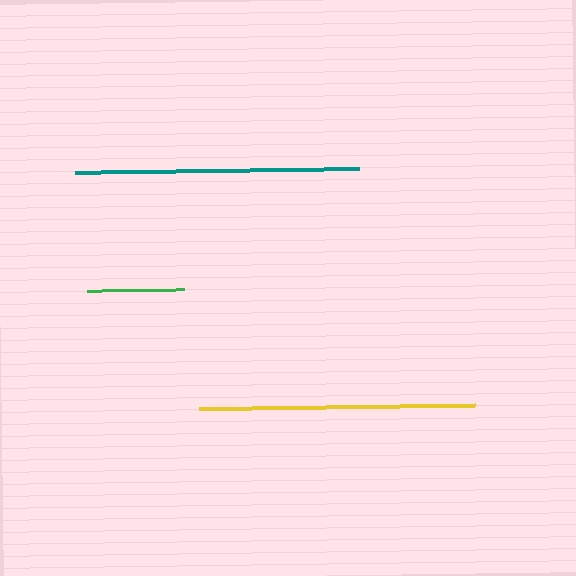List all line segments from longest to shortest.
From longest to shortest: teal, yellow, green.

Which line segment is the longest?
The teal line is the longest at approximately 283 pixels.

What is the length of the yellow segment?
The yellow segment is approximately 277 pixels long.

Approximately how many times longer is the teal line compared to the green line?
The teal line is approximately 2.9 times the length of the green line.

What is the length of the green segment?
The green segment is approximately 97 pixels long.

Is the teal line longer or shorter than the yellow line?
The teal line is longer than the yellow line.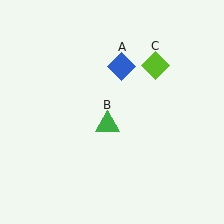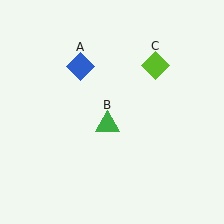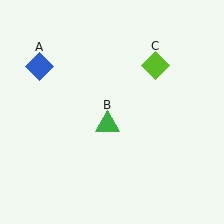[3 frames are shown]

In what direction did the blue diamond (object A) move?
The blue diamond (object A) moved left.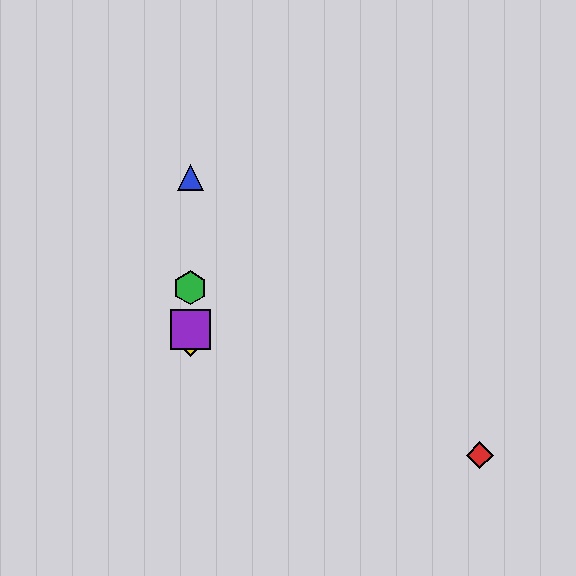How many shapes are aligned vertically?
4 shapes (the blue triangle, the green hexagon, the yellow diamond, the purple square) are aligned vertically.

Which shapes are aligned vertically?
The blue triangle, the green hexagon, the yellow diamond, the purple square are aligned vertically.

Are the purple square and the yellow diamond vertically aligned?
Yes, both are at x≈190.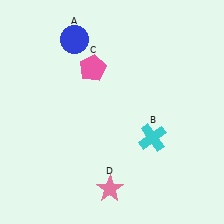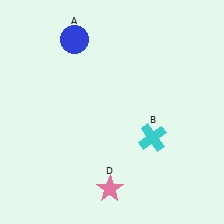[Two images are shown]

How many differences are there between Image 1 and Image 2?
There is 1 difference between the two images.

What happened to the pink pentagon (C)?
The pink pentagon (C) was removed in Image 2. It was in the top-left area of Image 1.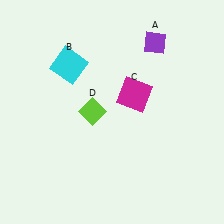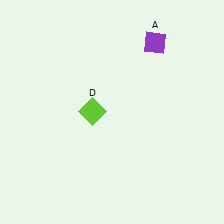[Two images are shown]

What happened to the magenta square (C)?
The magenta square (C) was removed in Image 2. It was in the top-right area of Image 1.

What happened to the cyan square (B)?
The cyan square (B) was removed in Image 2. It was in the top-left area of Image 1.